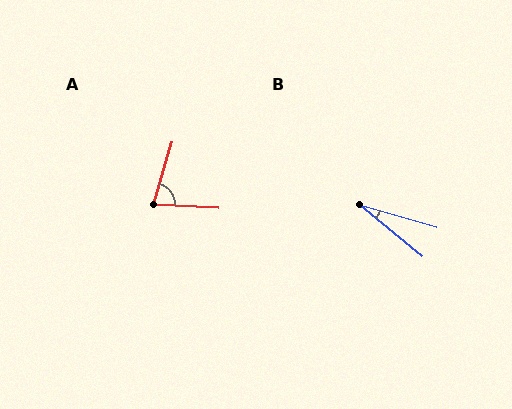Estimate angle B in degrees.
Approximately 23 degrees.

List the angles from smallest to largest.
B (23°), A (76°).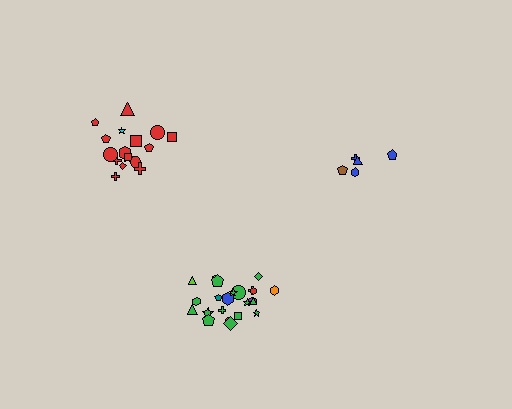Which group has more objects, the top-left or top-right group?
The top-left group.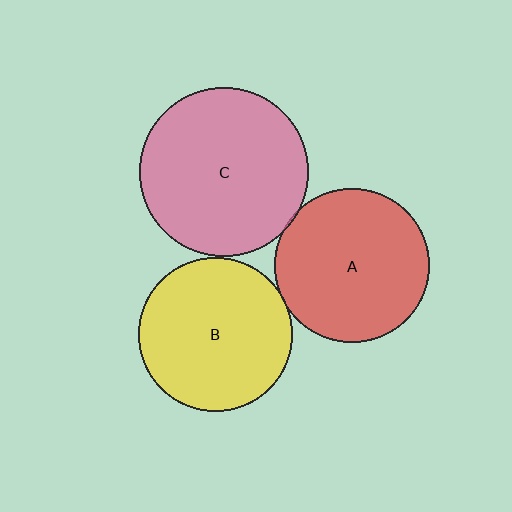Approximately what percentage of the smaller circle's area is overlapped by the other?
Approximately 5%.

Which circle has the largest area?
Circle C (pink).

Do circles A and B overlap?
Yes.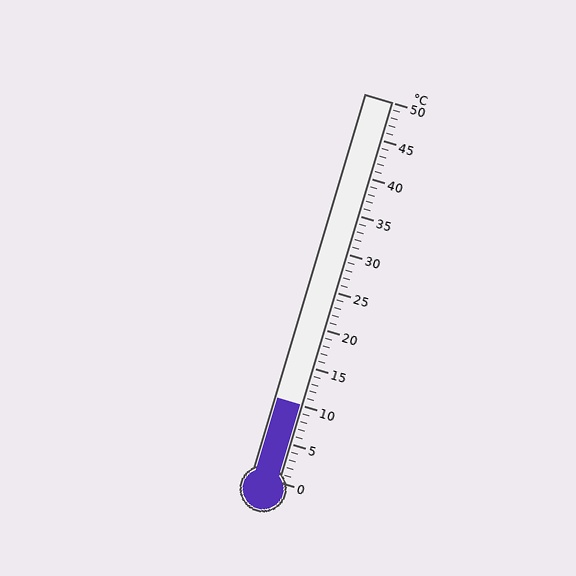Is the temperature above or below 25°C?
The temperature is below 25°C.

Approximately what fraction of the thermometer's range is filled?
The thermometer is filled to approximately 20% of its range.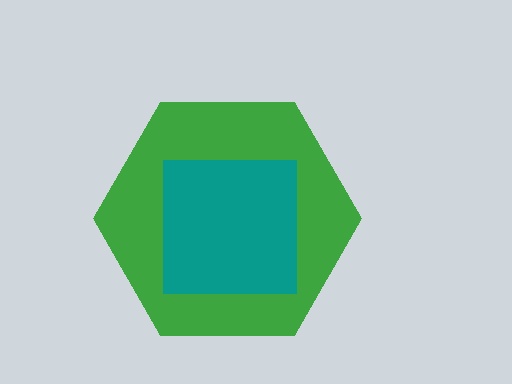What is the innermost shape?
The teal square.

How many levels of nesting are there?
2.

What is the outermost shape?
The green hexagon.